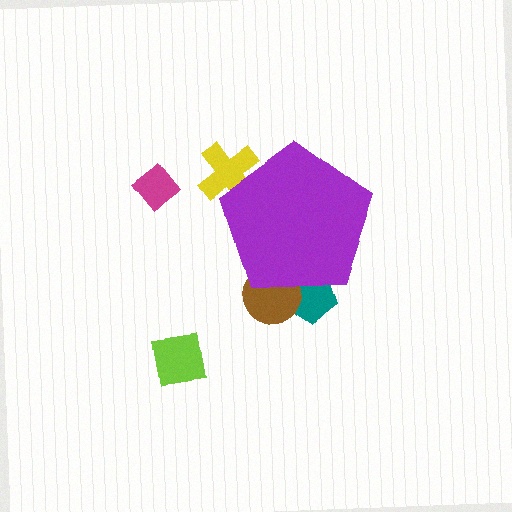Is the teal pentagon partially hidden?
Yes, the teal pentagon is partially hidden behind the purple pentagon.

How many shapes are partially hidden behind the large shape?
3 shapes are partially hidden.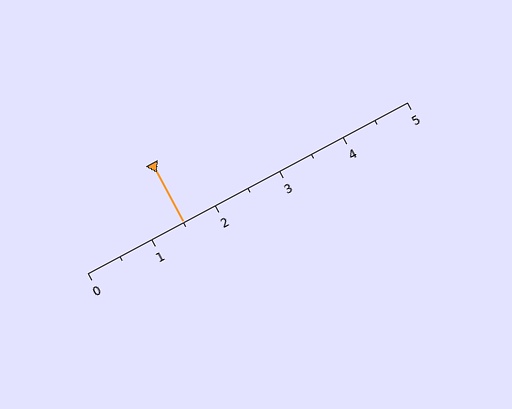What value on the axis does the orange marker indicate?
The marker indicates approximately 1.5.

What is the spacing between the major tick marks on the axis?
The major ticks are spaced 1 apart.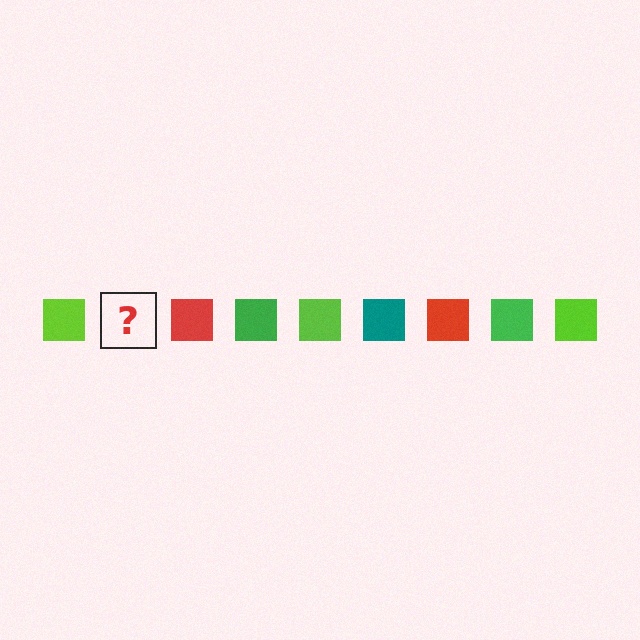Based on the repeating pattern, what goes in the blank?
The blank should be a teal square.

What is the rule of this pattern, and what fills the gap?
The rule is that the pattern cycles through lime, teal, red, green squares. The gap should be filled with a teal square.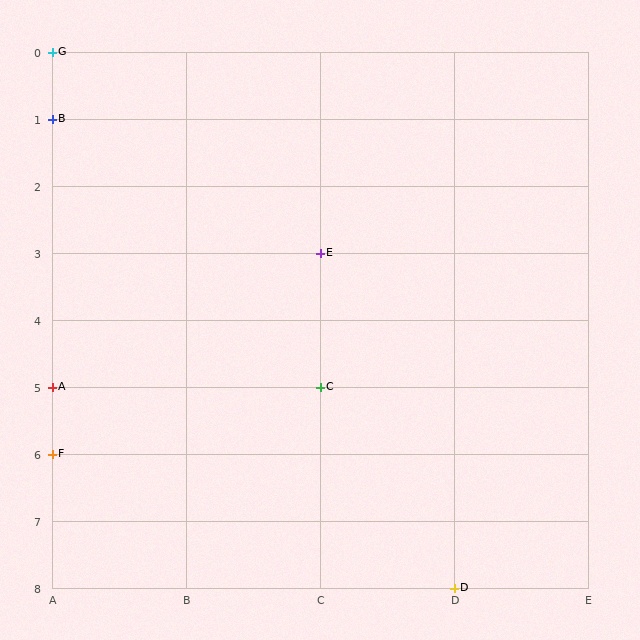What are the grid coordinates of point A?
Point A is at grid coordinates (A, 5).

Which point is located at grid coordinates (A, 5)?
Point A is at (A, 5).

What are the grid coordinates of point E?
Point E is at grid coordinates (C, 3).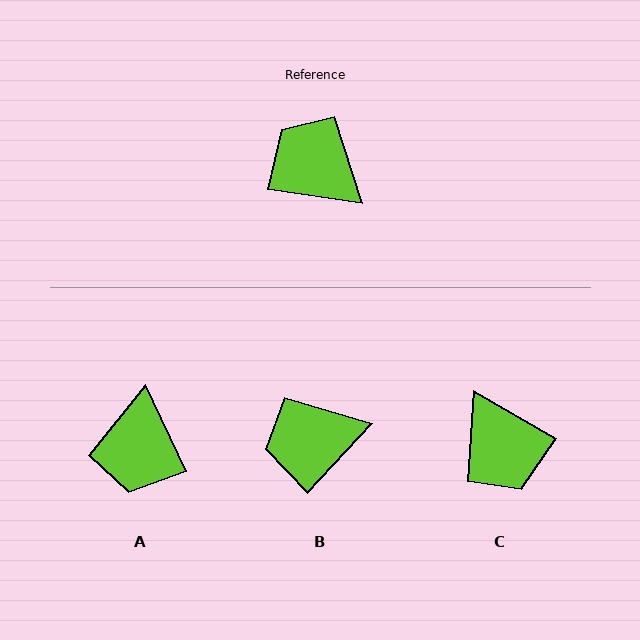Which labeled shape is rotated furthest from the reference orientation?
C, about 159 degrees away.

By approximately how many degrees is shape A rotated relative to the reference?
Approximately 124 degrees counter-clockwise.